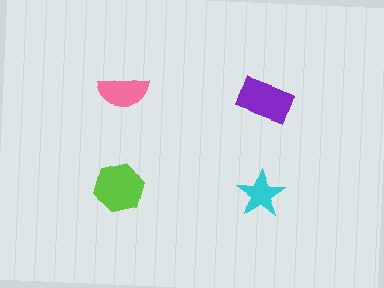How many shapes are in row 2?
2 shapes.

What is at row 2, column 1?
A lime hexagon.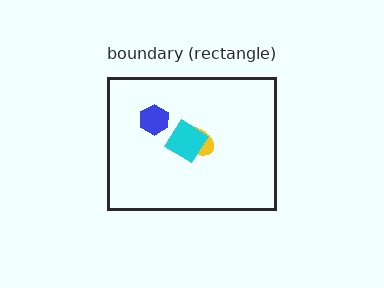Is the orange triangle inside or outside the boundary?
Inside.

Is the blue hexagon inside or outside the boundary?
Inside.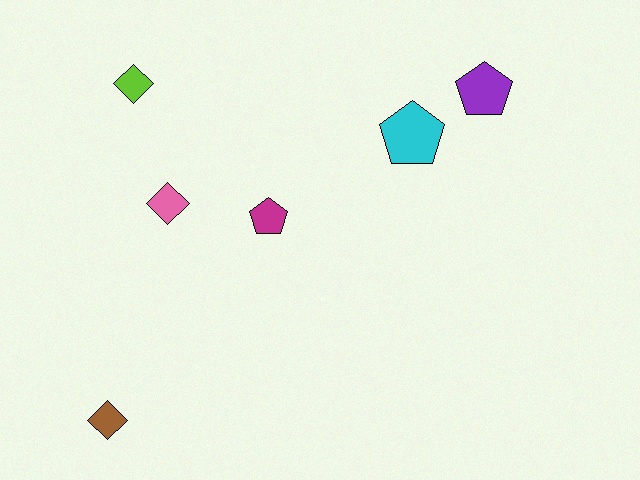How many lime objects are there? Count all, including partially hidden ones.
There is 1 lime object.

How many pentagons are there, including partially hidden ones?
There are 3 pentagons.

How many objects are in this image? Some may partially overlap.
There are 6 objects.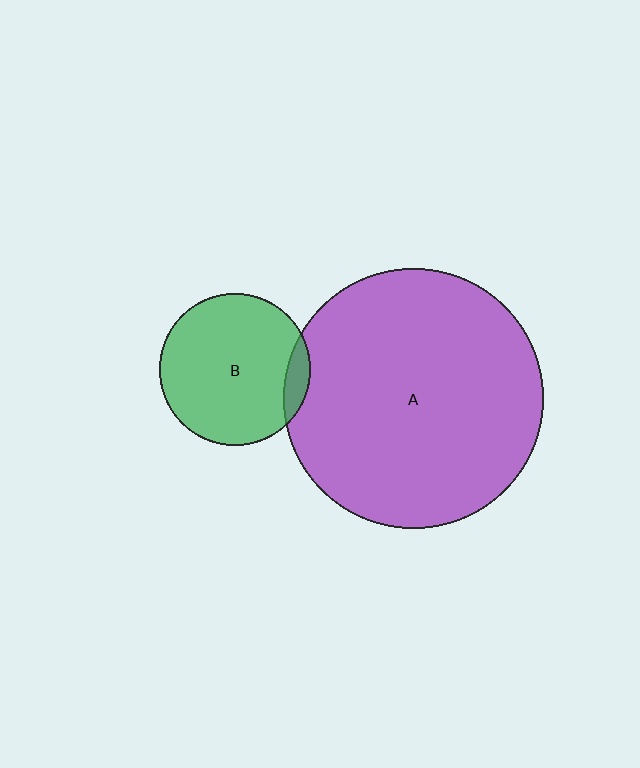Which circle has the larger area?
Circle A (purple).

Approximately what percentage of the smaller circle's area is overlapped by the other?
Approximately 10%.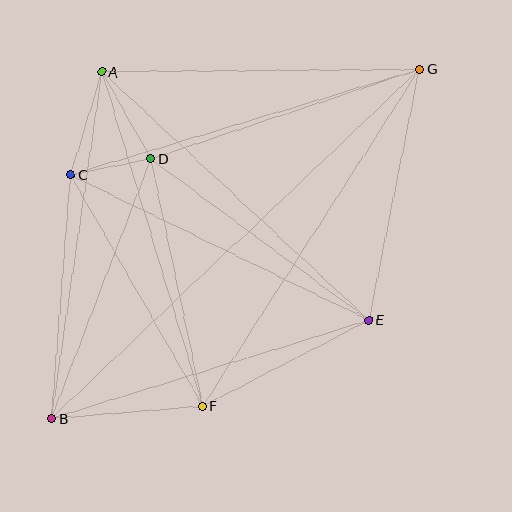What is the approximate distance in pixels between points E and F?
The distance between E and F is approximately 187 pixels.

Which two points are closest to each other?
Points C and D are closest to each other.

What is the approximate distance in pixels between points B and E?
The distance between B and E is approximately 332 pixels.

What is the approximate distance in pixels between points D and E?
The distance between D and E is approximately 271 pixels.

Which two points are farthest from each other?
Points B and G are farthest from each other.